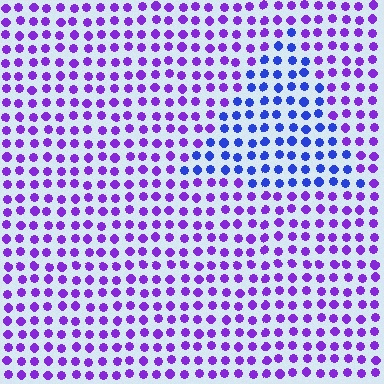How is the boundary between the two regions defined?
The boundary is defined purely by a slight shift in hue (about 41 degrees). Spacing, size, and orientation are identical on both sides.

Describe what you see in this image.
The image is filled with small purple elements in a uniform arrangement. A triangle-shaped region is visible where the elements are tinted to a slightly different hue, forming a subtle color boundary.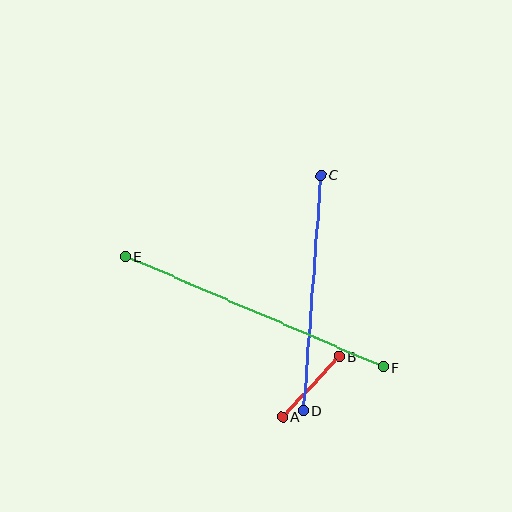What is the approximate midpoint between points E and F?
The midpoint is at approximately (254, 312) pixels.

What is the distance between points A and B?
The distance is approximately 83 pixels.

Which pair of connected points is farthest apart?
Points E and F are farthest apart.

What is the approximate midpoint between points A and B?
The midpoint is at approximately (311, 387) pixels.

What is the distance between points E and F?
The distance is approximately 281 pixels.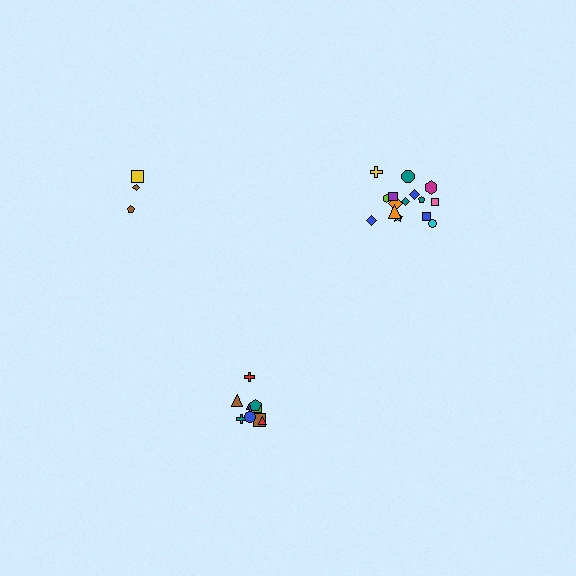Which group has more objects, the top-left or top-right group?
The top-right group.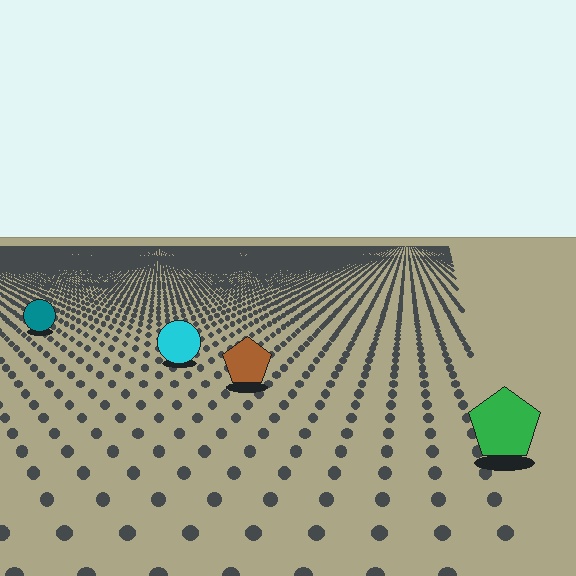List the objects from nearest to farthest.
From nearest to farthest: the green pentagon, the brown pentagon, the cyan circle, the teal circle.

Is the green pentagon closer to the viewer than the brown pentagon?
Yes. The green pentagon is closer — you can tell from the texture gradient: the ground texture is coarser near it.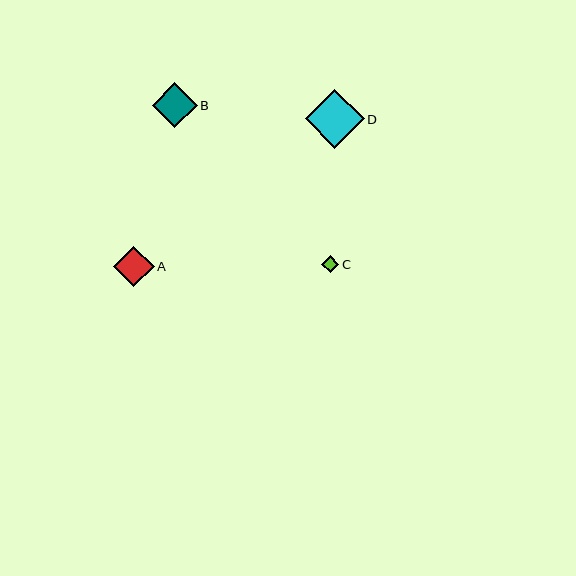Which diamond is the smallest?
Diamond C is the smallest with a size of approximately 17 pixels.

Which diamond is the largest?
Diamond D is the largest with a size of approximately 59 pixels.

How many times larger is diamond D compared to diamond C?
Diamond D is approximately 3.4 times the size of diamond C.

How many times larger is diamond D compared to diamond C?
Diamond D is approximately 3.4 times the size of diamond C.